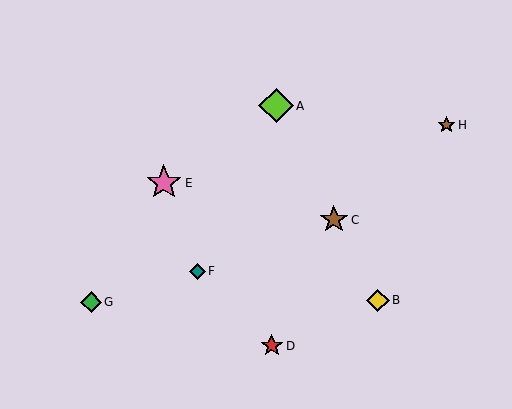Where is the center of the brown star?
The center of the brown star is at (447, 125).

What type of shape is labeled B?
Shape B is a yellow diamond.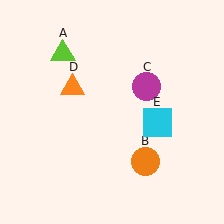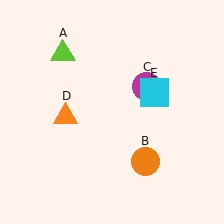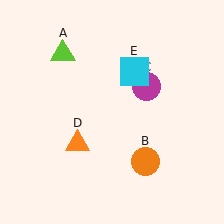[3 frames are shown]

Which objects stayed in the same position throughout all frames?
Lime triangle (object A) and orange circle (object B) and magenta circle (object C) remained stationary.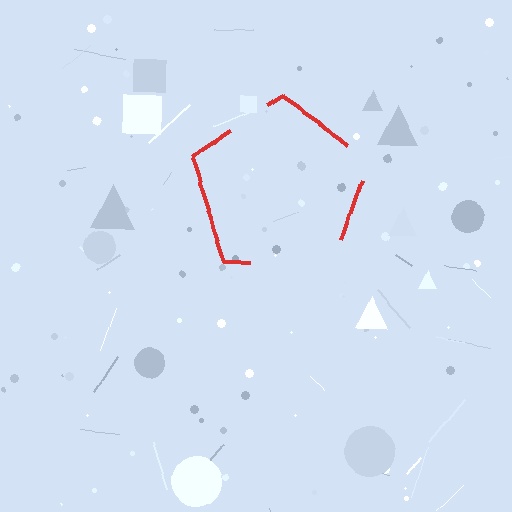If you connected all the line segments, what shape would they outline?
They would outline a pentagon.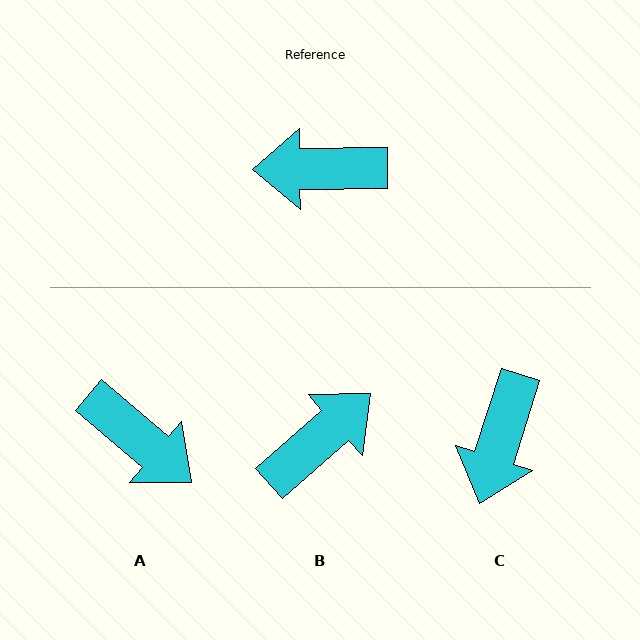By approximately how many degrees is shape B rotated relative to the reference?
Approximately 139 degrees clockwise.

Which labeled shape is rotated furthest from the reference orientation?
B, about 139 degrees away.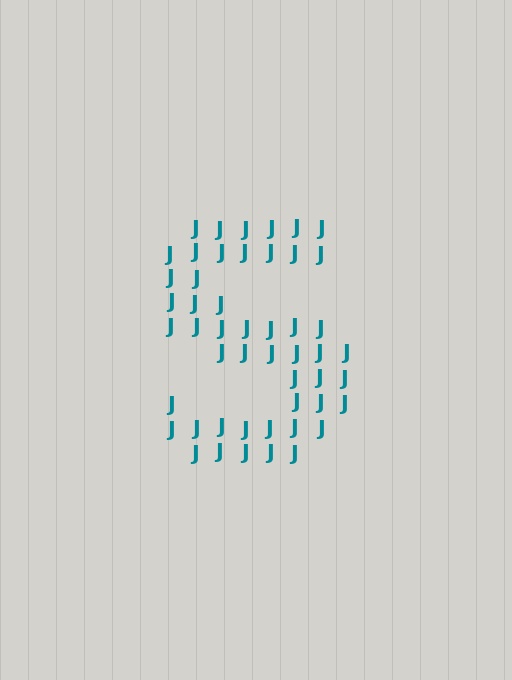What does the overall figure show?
The overall figure shows the letter S.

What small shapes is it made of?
It is made of small letter J's.